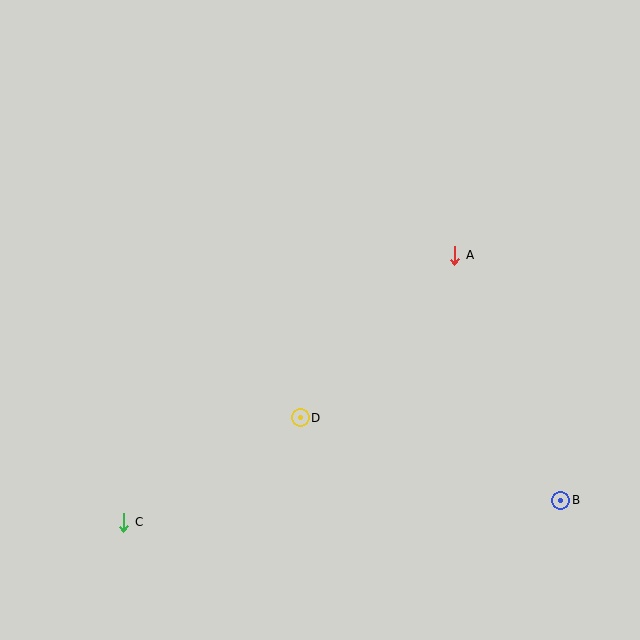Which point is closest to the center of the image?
Point D at (300, 418) is closest to the center.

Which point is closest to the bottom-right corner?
Point B is closest to the bottom-right corner.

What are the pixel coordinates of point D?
Point D is at (300, 418).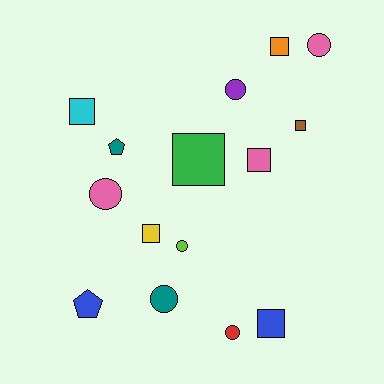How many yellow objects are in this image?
There is 1 yellow object.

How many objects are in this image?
There are 15 objects.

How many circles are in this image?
There are 6 circles.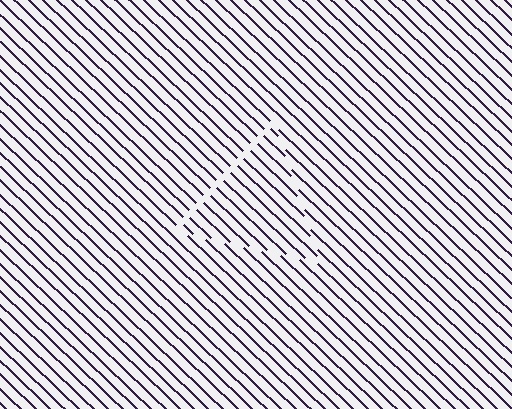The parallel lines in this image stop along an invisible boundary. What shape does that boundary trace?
An illusory triangle. The interior of the shape contains the same grating, shifted by half a period — the contour is defined by the phase discontinuity where line-ends from the inner and outer gratings abut.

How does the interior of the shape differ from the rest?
The interior of the shape contains the same grating, shifted by half a period — the contour is defined by the phase discontinuity where line-ends from the inner and outer gratings abut.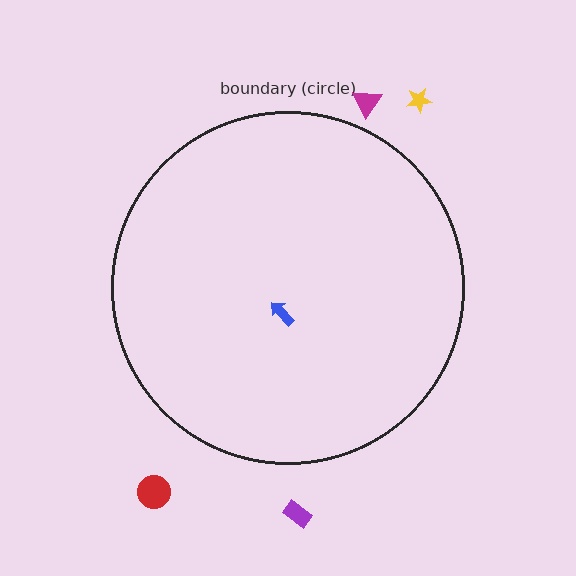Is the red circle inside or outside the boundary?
Outside.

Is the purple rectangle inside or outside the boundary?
Outside.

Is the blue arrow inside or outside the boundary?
Inside.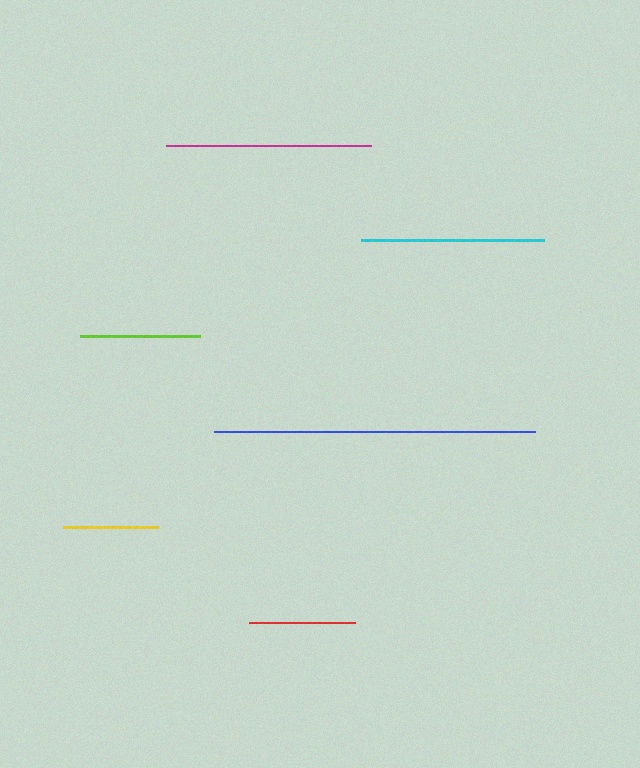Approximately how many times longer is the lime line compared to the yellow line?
The lime line is approximately 1.3 times the length of the yellow line.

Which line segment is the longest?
The blue line is the longest at approximately 321 pixels.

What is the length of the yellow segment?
The yellow segment is approximately 95 pixels long.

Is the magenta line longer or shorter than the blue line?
The blue line is longer than the magenta line.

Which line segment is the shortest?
The yellow line is the shortest at approximately 95 pixels.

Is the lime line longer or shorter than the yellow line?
The lime line is longer than the yellow line.